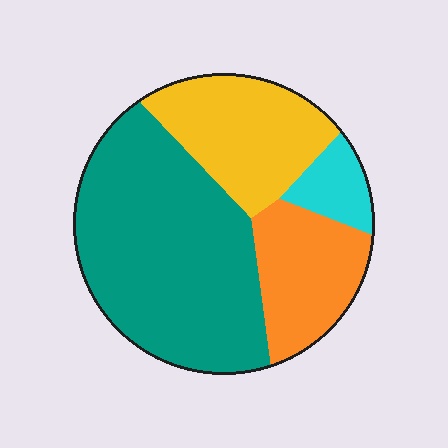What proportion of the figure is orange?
Orange covers about 20% of the figure.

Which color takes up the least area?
Cyan, at roughly 5%.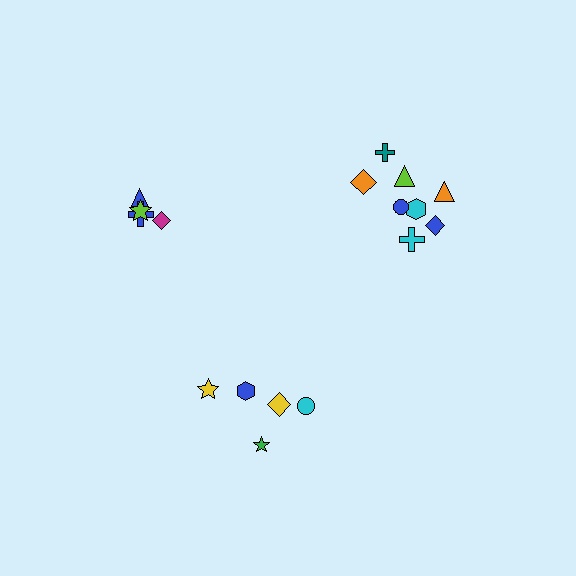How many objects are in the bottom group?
There are 5 objects.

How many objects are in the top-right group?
There are 8 objects.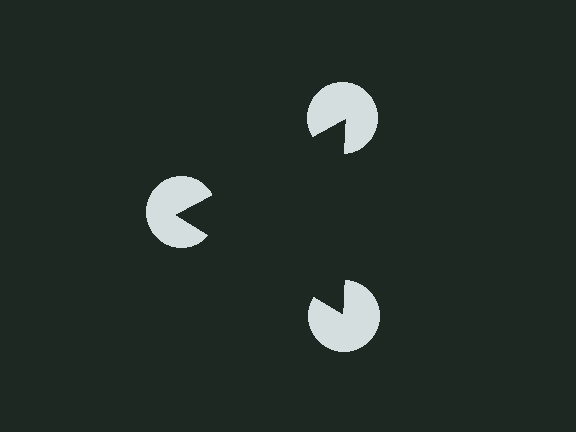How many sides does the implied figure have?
3 sides.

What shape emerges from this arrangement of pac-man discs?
An illusory triangle — its edges are inferred from the aligned wedge cuts in the pac-man discs, not physically drawn.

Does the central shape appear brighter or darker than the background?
It typically appears slightly darker than the background, even though no actual brightness change is drawn.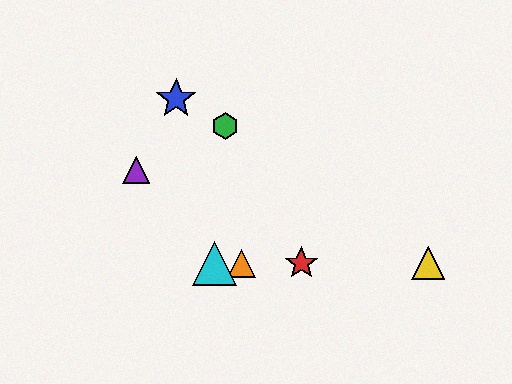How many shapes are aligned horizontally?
4 shapes (the red star, the yellow triangle, the orange triangle, the cyan triangle) are aligned horizontally.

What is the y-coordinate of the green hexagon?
The green hexagon is at y≈126.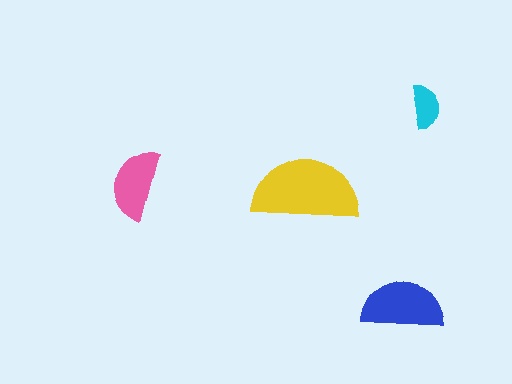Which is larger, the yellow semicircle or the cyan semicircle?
The yellow one.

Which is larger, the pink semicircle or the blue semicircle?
The blue one.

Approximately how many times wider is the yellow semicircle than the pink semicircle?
About 1.5 times wider.